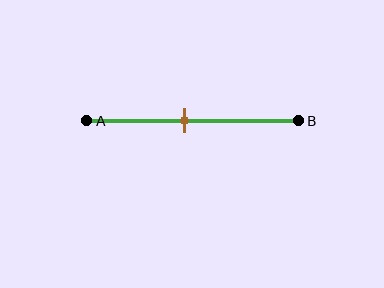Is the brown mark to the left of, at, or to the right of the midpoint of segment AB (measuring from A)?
The brown mark is to the left of the midpoint of segment AB.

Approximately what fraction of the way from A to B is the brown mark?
The brown mark is approximately 45% of the way from A to B.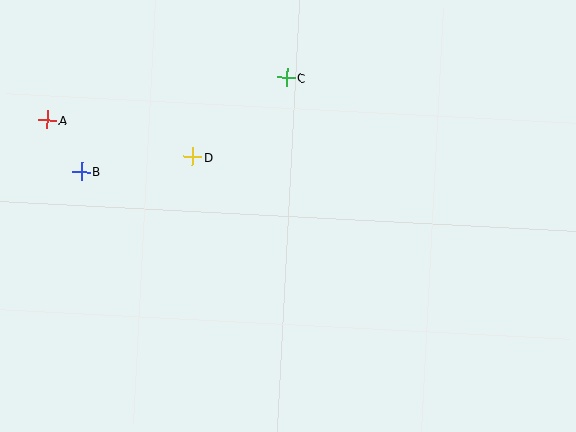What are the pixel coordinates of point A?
Point A is at (48, 120).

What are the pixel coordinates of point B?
Point B is at (81, 171).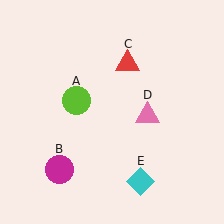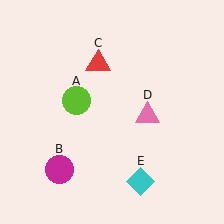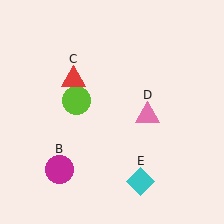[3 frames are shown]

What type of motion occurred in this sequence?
The red triangle (object C) rotated counterclockwise around the center of the scene.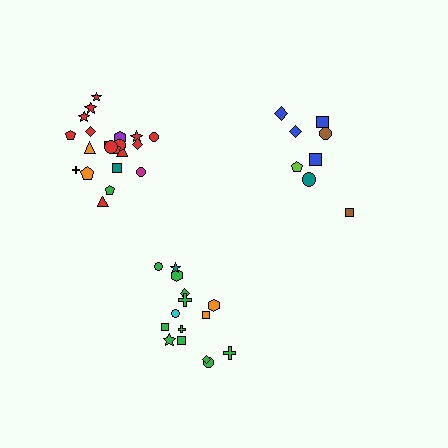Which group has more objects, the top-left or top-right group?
The top-left group.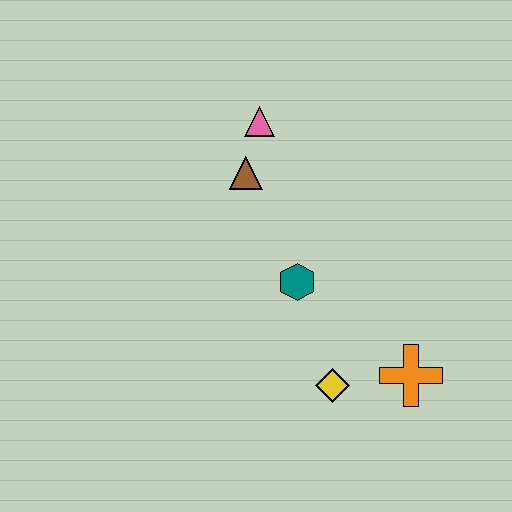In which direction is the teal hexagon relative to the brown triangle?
The teal hexagon is below the brown triangle.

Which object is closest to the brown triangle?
The pink triangle is closest to the brown triangle.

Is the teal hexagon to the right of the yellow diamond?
No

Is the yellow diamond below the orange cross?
Yes